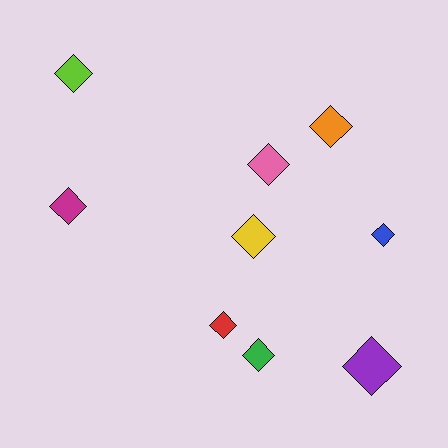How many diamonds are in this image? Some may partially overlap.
There are 9 diamonds.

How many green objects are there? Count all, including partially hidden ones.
There is 1 green object.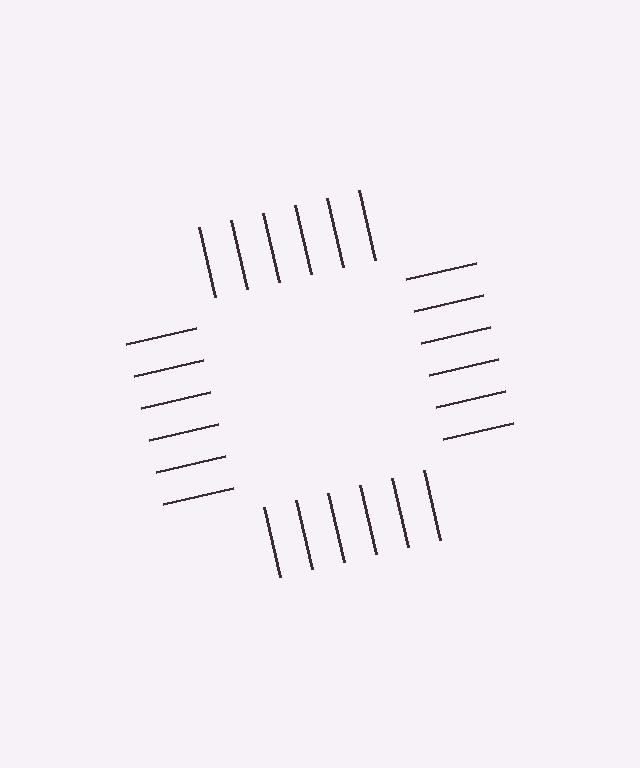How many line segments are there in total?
24 — 6 along each of the 4 edges.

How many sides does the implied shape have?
4 sides — the line-ends trace a square.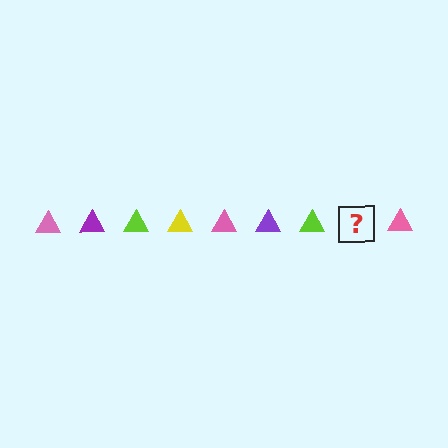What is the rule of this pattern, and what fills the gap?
The rule is that the pattern cycles through pink, purple, lime, yellow triangles. The gap should be filled with a yellow triangle.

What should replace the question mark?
The question mark should be replaced with a yellow triangle.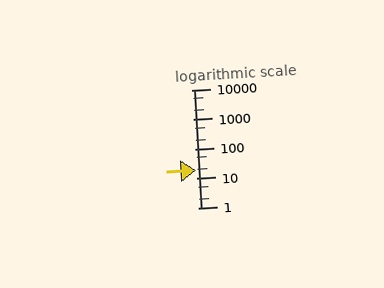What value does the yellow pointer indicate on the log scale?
The pointer indicates approximately 19.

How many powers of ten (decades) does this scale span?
The scale spans 4 decades, from 1 to 10000.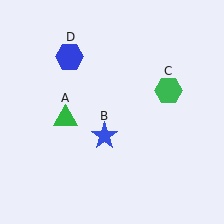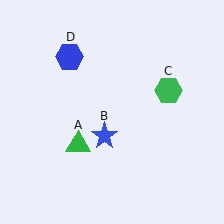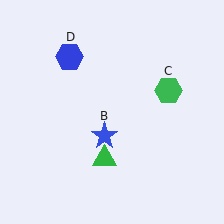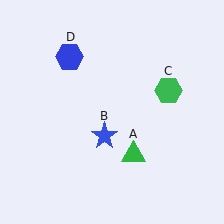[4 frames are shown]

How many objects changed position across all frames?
1 object changed position: green triangle (object A).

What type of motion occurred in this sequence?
The green triangle (object A) rotated counterclockwise around the center of the scene.